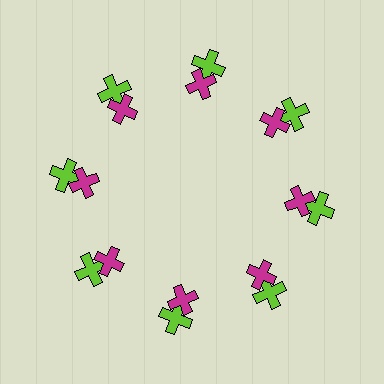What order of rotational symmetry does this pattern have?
This pattern has 8-fold rotational symmetry.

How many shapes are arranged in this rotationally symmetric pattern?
There are 16 shapes, arranged in 8 groups of 2.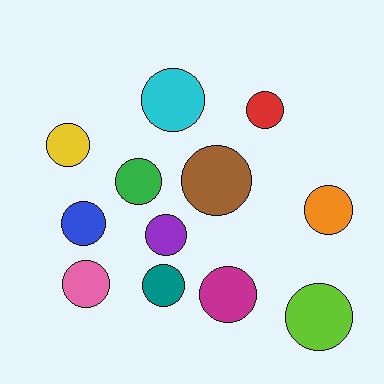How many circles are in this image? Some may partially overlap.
There are 12 circles.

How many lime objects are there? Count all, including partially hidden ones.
There is 1 lime object.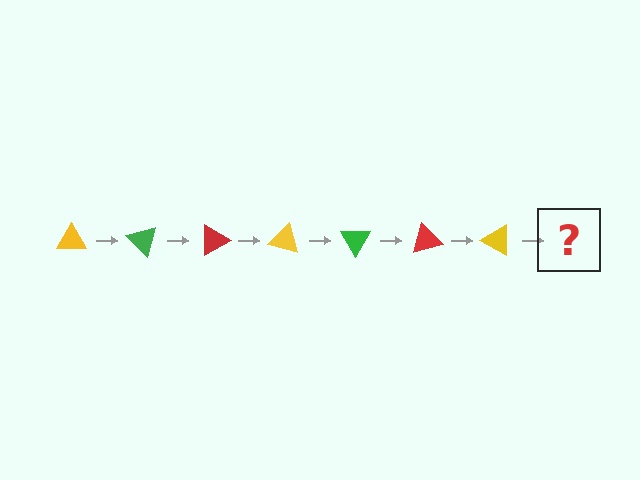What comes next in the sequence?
The next element should be a green triangle, rotated 315 degrees from the start.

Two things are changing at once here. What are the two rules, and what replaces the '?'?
The two rules are that it rotates 45 degrees each step and the color cycles through yellow, green, and red. The '?' should be a green triangle, rotated 315 degrees from the start.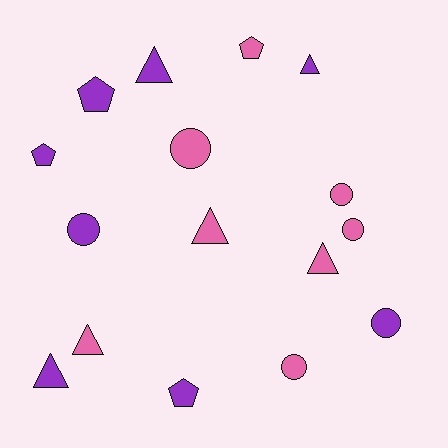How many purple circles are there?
There are 2 purple circles.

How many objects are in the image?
There are 16 objects.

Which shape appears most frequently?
Triangle, with 6 objects.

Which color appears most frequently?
Pink, with 8 objects.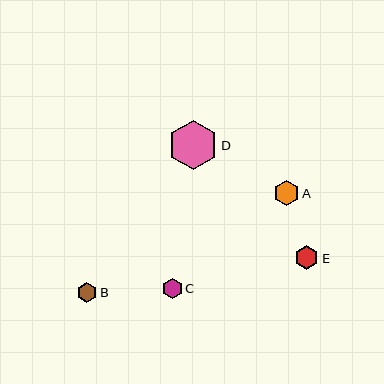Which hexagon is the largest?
Hexagon D is the largest with a size of approximately 50 pixels.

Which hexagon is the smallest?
Hexagon B is the smallest with a size of approximately 20 pixels.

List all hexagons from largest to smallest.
From largest to smallest: D, A, E, C, B.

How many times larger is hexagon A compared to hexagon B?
Hexagon A is approximately 1.2 times the size of hexagon B.